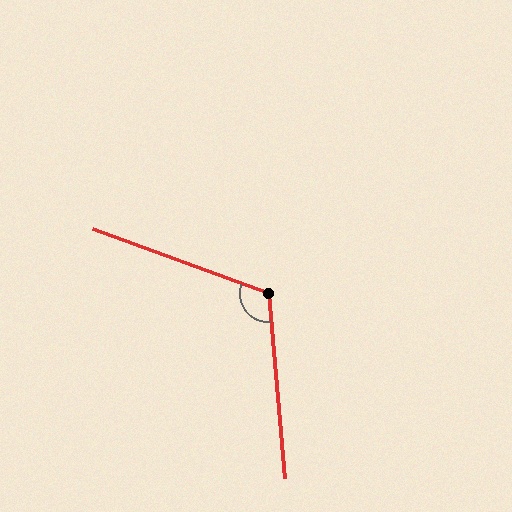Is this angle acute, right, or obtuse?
It is obtuse.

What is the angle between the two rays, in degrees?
Approximately 115 degrees.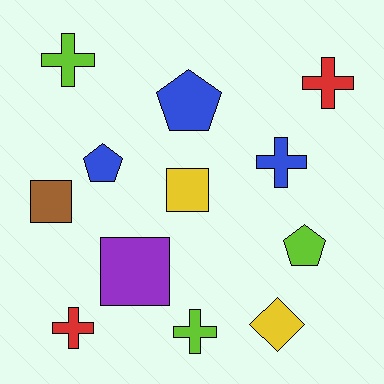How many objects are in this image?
There are 12 objects.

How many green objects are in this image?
There are no green objects.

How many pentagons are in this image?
There are 3 pentagons.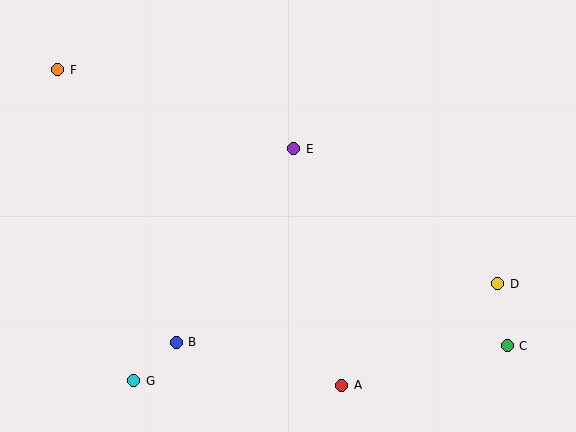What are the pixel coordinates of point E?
Point E is at (294, 149).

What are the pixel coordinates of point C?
Point C is at (507, 346).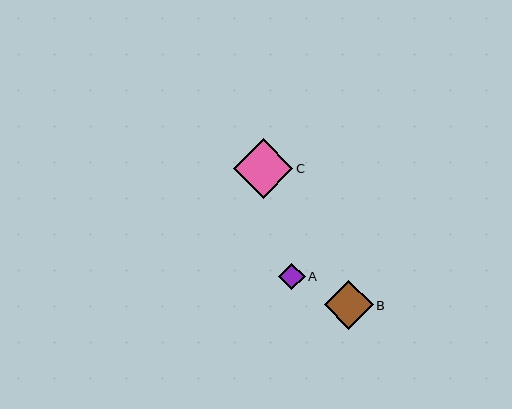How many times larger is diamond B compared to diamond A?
Diamond B is approximately 1.9 times the size of diamond A.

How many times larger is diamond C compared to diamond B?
Diamond C is approximately 1.2 times the size of diamond B.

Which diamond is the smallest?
Diamond A is the smallest with a size of approximately 26 pixels.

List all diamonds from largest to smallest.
From largest to smallest: C, B, A.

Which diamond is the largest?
Diamond C is the largest with a size of approximately 60 pixels.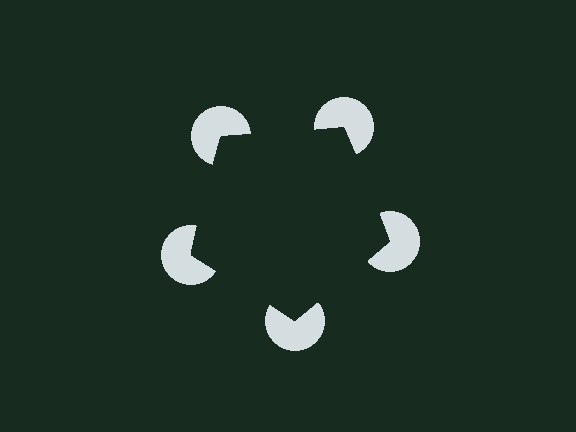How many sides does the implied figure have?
5 sides.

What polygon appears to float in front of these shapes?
An illusory pentagon — its edges are inferred from the aligned wedge cuts in the pac-man discs, not physically drawn.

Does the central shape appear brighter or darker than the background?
It typically appears slightly darker than the background, even though no actual brightness change is drawn.